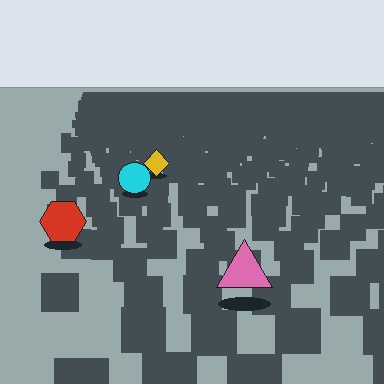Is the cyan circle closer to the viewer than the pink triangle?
No. The pink triangle is closer — you can tell from the texture gradient: the ground texture is coarser near it.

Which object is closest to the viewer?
The pink triangle is closest. The texture marks near it are larger and more spread out.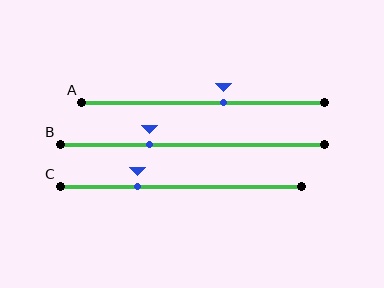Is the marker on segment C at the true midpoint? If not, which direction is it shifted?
No, the marker on segment C is shifted to the left by about 18% of the segment length.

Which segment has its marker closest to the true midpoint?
Segment A has its marker closest to the true midpoint.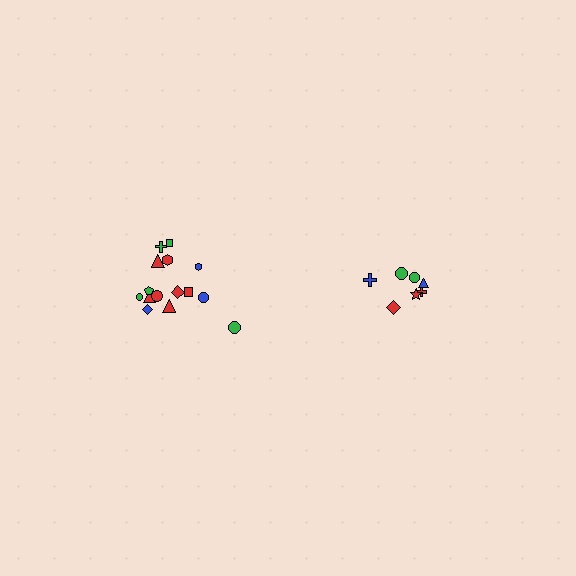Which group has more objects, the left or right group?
The left group.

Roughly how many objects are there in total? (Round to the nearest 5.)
Roughly 20 objects in total.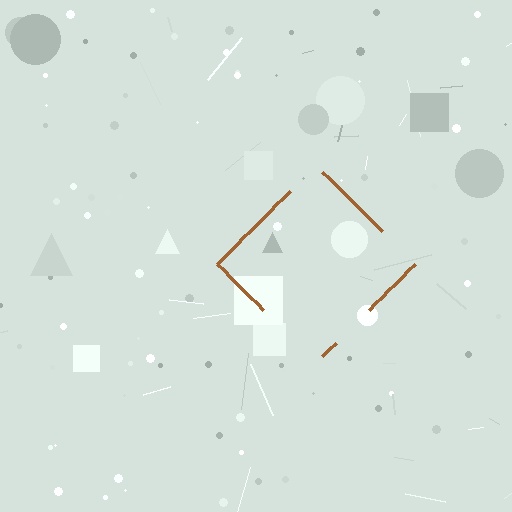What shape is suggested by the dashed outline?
The dashed outline suggests a diamond.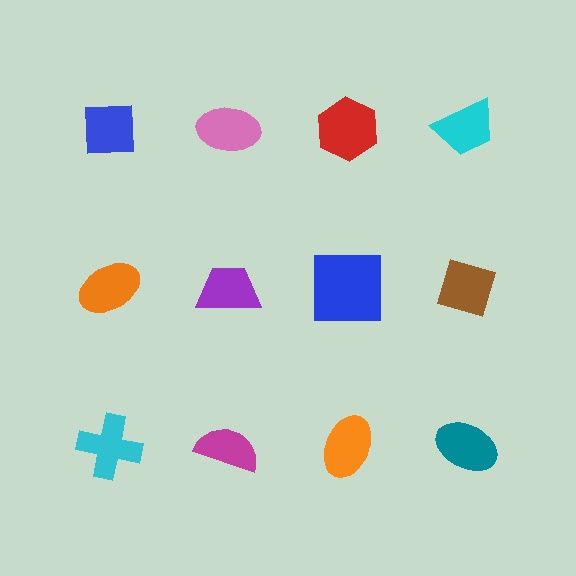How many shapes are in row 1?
4 shapes.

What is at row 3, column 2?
A magenta semicircle.